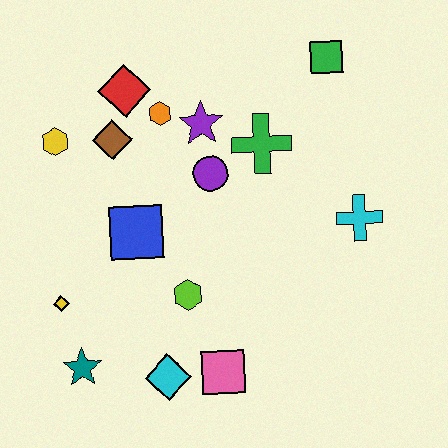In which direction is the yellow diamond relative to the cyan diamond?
The yellow diamond is to the left of the cyan diamond.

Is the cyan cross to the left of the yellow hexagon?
No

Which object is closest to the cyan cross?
The green cross is closest to the cyan cross.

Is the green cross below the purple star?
Yes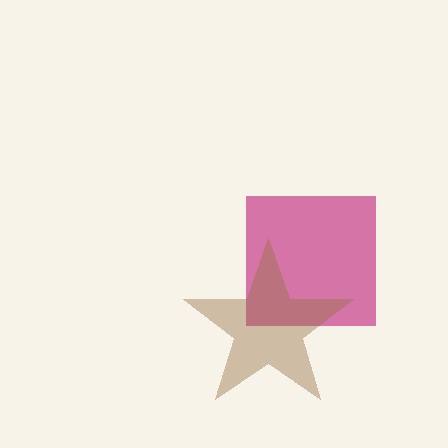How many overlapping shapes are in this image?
There are 2 overlapping shapes in the image.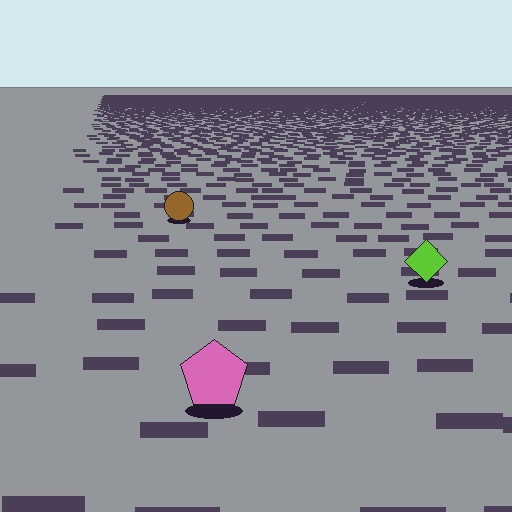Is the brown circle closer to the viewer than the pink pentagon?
No. The pink pentagon is closer — you can tell from the texture gradient: the ground texture is coarser near it.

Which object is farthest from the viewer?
The brown circle is farthest from the viewer. It appears smaller and the ground texture around it is denser.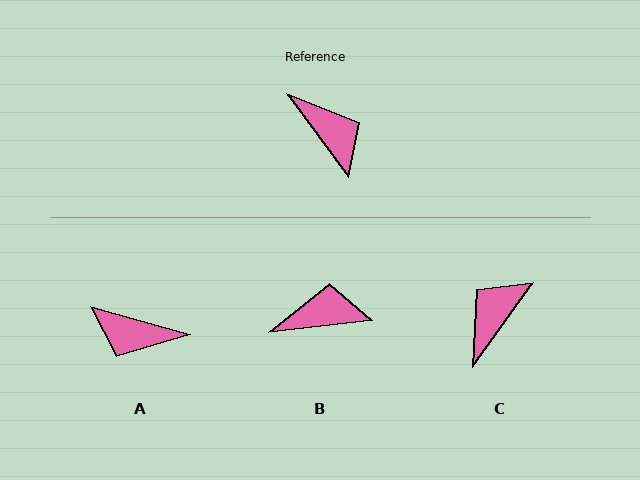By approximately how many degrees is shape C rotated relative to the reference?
Approximately 108 degrees counter-clockwise.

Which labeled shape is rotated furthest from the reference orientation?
A, about 142 degrees away.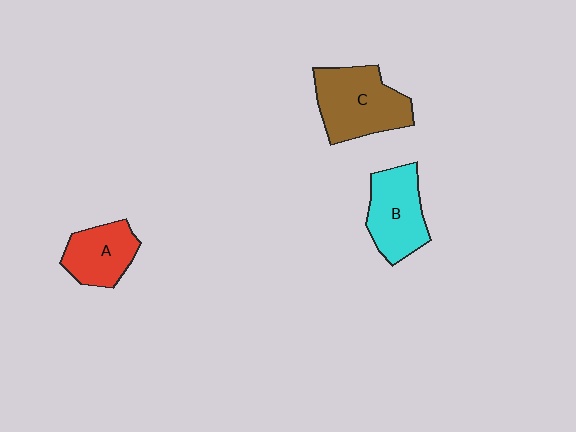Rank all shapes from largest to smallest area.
From largest to smallest: C (brown), B (cyan), A (red).